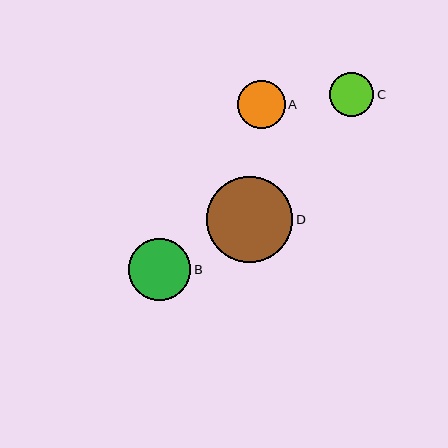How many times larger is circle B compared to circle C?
Circle B is approximately 1.4 times the size of circle C.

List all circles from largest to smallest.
From largest to smallest: D, B, A, C.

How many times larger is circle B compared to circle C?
Circle B is approximately 1.4 times the size of circle C.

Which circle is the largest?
Circle D is the largest with a size of approximately 86 pixels.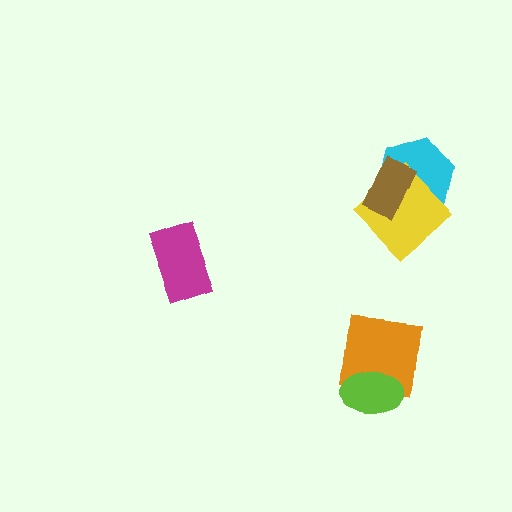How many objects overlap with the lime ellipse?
1 object overlaps with the lime ellipse.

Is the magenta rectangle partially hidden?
No, no other shape covers it.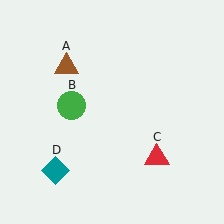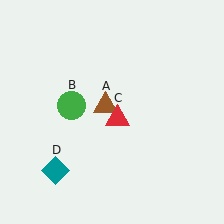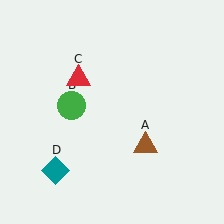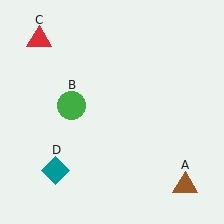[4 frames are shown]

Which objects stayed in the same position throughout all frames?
Green circle (object B) and teal diamond (object D) remained stationary.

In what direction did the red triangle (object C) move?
The red triangle (object C) moved up and to the left.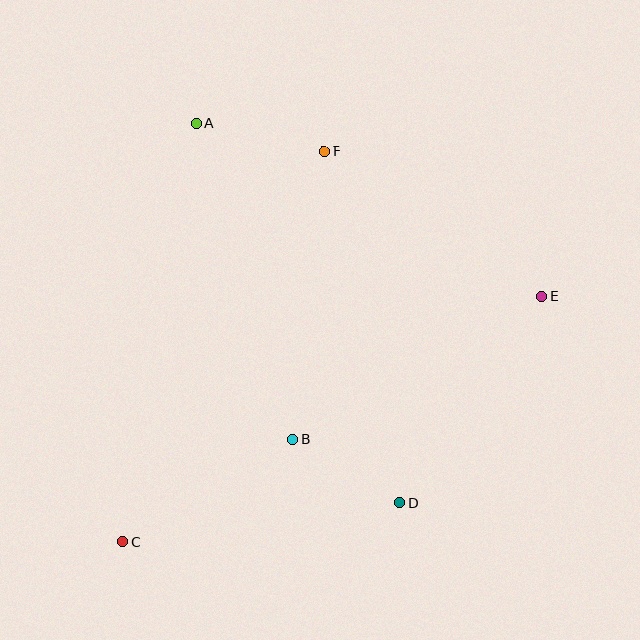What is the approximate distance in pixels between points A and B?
The distance between A and B is approximately 331 pixels.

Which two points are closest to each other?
Points B and D are closest to each other.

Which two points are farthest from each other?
Points C and E are farthest from each other.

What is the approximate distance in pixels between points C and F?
The distance between C and F is approximately 440 pixels.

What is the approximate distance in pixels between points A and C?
The distance between A and C is approximately 425 pixels.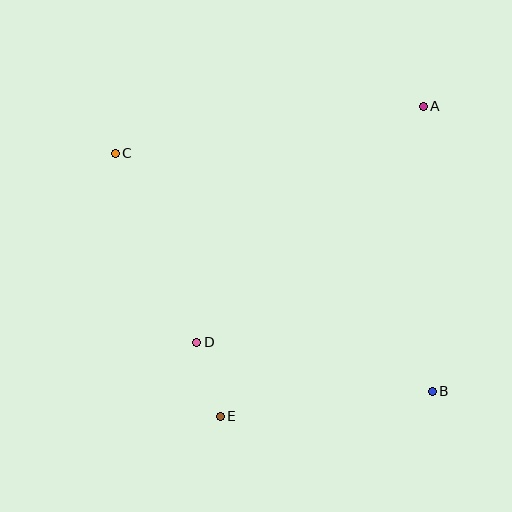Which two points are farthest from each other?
Points B and C are farthest from each other.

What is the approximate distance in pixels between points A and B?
The distance between A and B is approximately 285 pixels.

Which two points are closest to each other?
Points D and E are closest to each other.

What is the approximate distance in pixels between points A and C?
The distance between A and C is approximately 311 pixels.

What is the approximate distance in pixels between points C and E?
The distance between C and E is approximately 284 pixels.